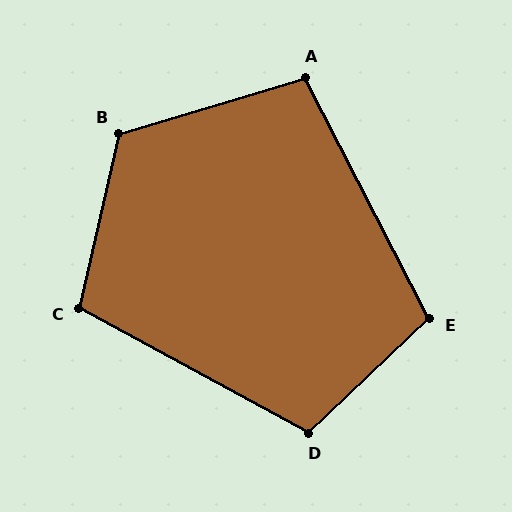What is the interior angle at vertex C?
Approximately 106 degrees (obtuse).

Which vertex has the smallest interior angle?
A, at approximately 101 degrees.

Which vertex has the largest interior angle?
B, at approximately 119 degrees.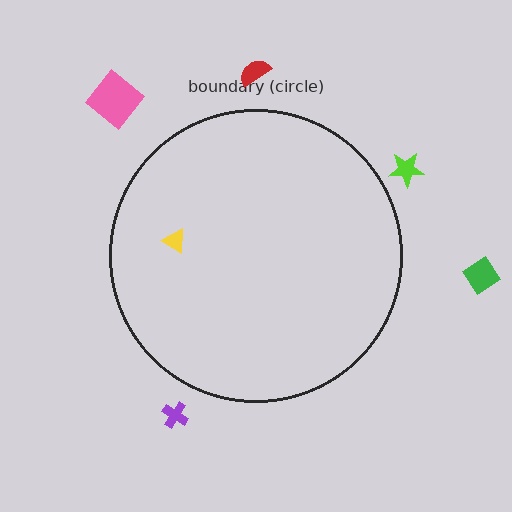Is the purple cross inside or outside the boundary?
Outside.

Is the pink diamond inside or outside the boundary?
Outside.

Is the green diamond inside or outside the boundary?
Outside.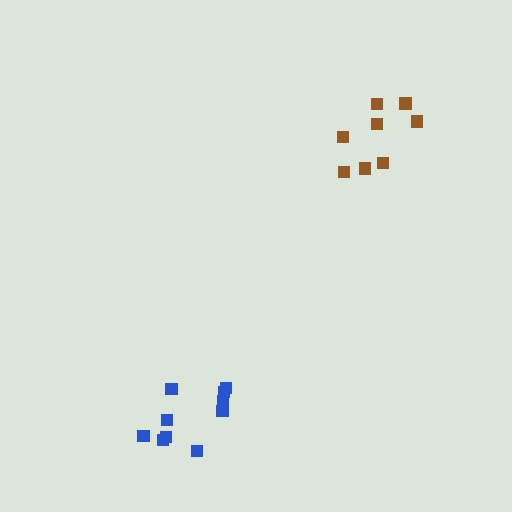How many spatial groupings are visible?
There are 2 spatial groupings.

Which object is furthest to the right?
The brown cluster is rightmost.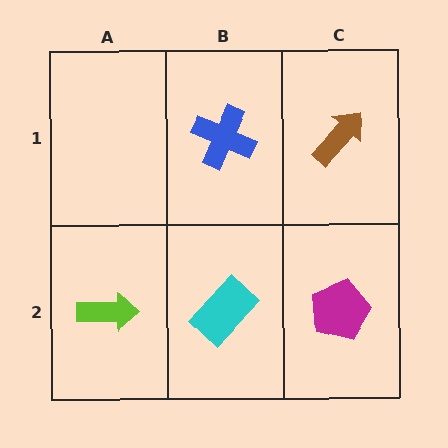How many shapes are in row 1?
2 shapes.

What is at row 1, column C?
A brown arrow.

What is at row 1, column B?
A blue cross.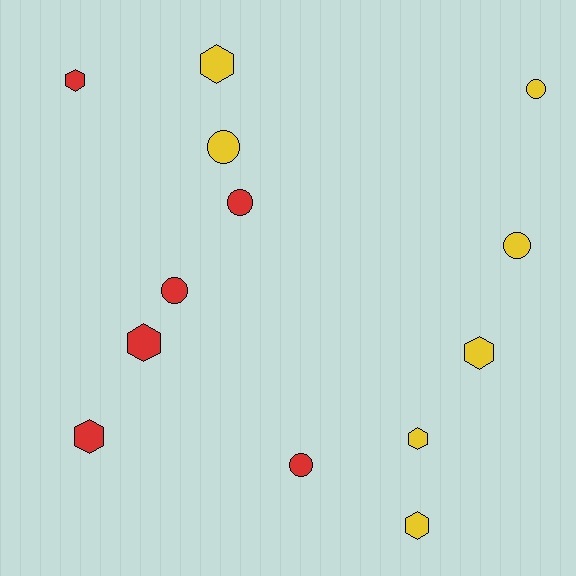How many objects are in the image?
There are 13 objects.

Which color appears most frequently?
Yellow, with 7 objects.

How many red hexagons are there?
There are 3 red hexagons.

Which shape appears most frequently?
Hexagon, with 7 objects.